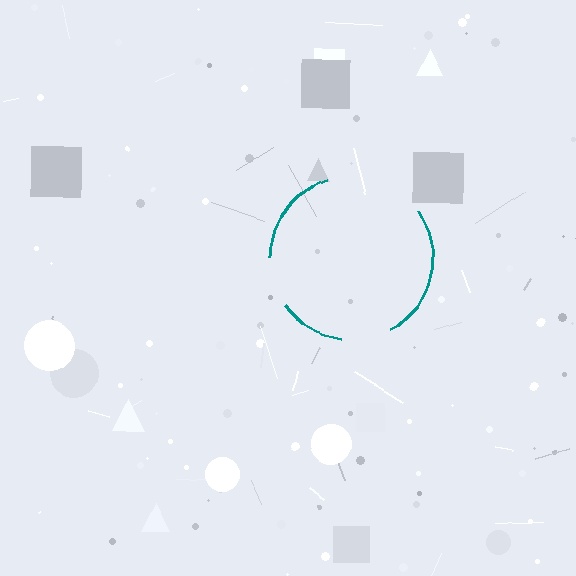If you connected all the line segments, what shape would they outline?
They would outline a circle.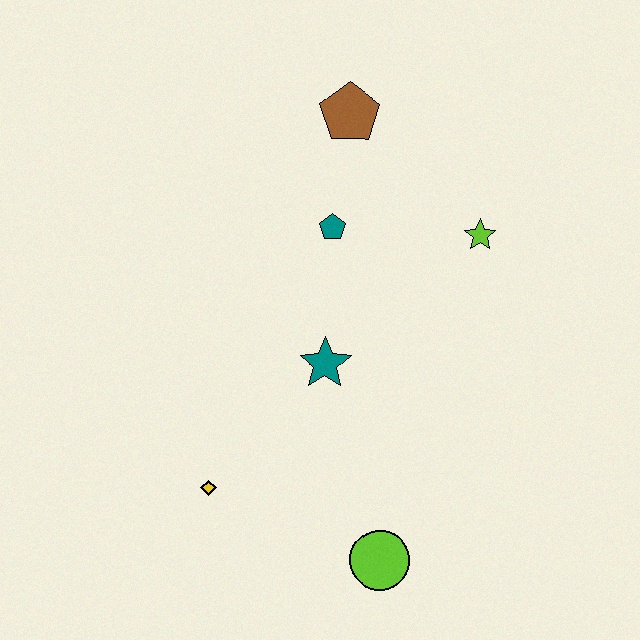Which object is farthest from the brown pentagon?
The lime circle is farthest from the brown pentagon.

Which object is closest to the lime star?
The teal pentagon is closest to the lime star.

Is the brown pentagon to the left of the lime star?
Yes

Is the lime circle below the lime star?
Yes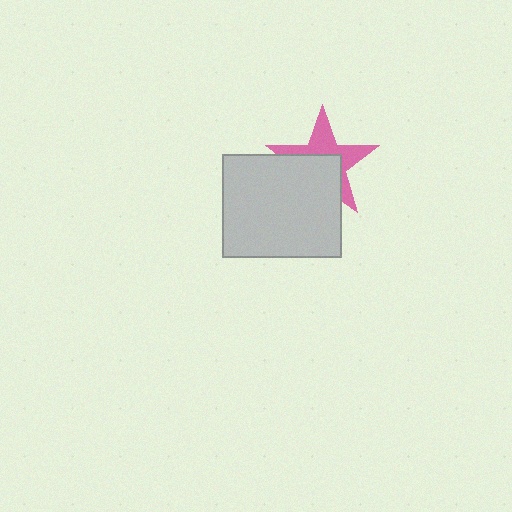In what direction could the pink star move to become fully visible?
The pink star could move up. That would shift it out from behind the light gray rectangle entirely.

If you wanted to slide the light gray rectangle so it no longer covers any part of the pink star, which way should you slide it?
Slide it down — that is the most direct way to separate the two shapes.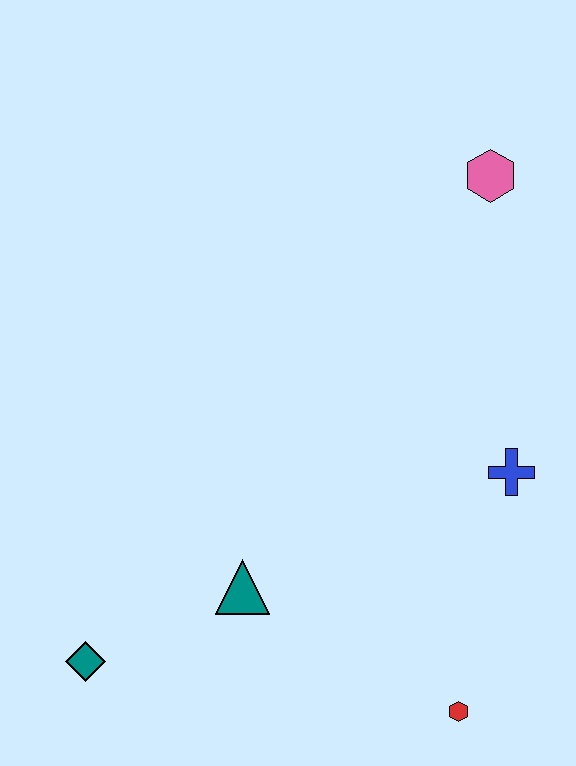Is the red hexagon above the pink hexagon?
No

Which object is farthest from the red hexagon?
The pink hexagon is farthest from the red hexagon.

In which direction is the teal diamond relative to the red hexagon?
The teal diamond is to the left of the red hexagon.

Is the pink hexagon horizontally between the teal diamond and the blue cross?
Yes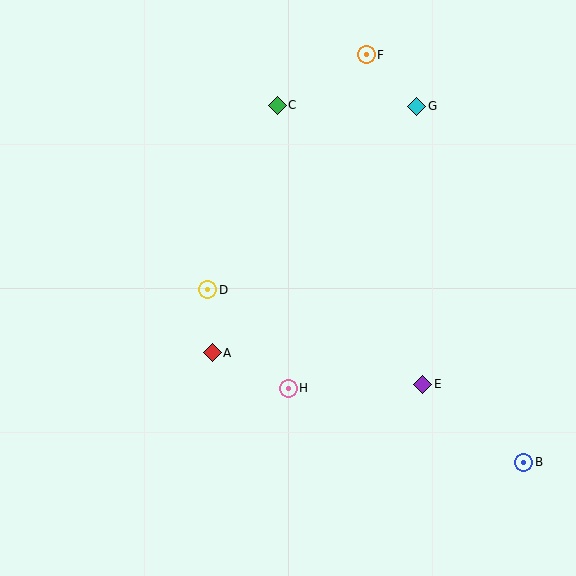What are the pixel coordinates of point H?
Point H is at (288, 388).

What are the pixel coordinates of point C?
Point C is at (277, 105).